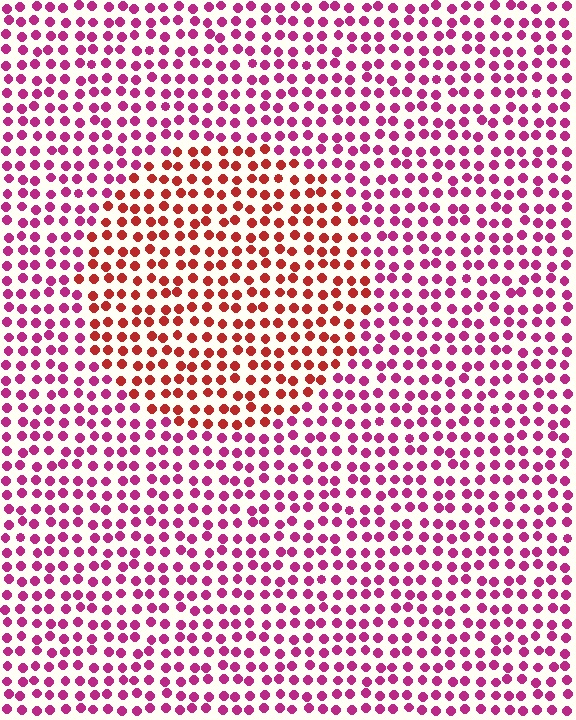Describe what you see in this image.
The image is filled with small magenta elements in a uniform arrangement. A circle-shaped region is visible where the elements are tinted to a slightly different hue, forming a subtle color boundary.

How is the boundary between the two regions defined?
The boundary is defined purely by a slight shift in hue (about 39 degrees). Spacing, size, and orientation are identical on both sides.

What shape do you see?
I see a circle.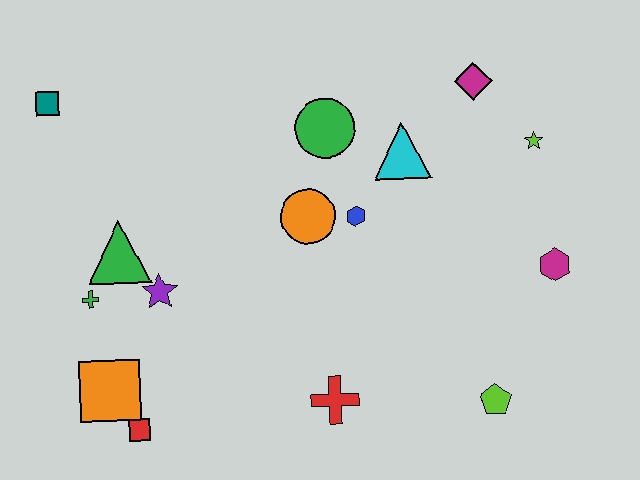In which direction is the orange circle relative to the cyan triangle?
The orange circle is to the left of the cyan triangle.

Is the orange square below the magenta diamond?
Yes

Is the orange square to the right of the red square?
No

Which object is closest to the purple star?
The green triangle is closest to the purple star.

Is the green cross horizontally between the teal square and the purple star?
Yes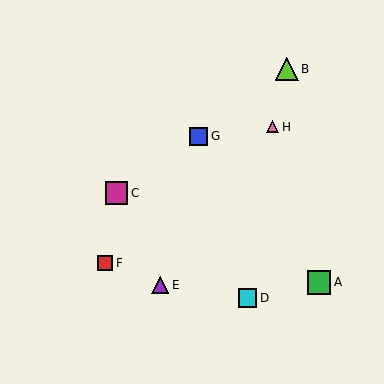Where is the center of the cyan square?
The center of the cyan square is at (247, 298).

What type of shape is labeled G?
Shape G is a blue square.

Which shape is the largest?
The green square (labeled A) is the largest.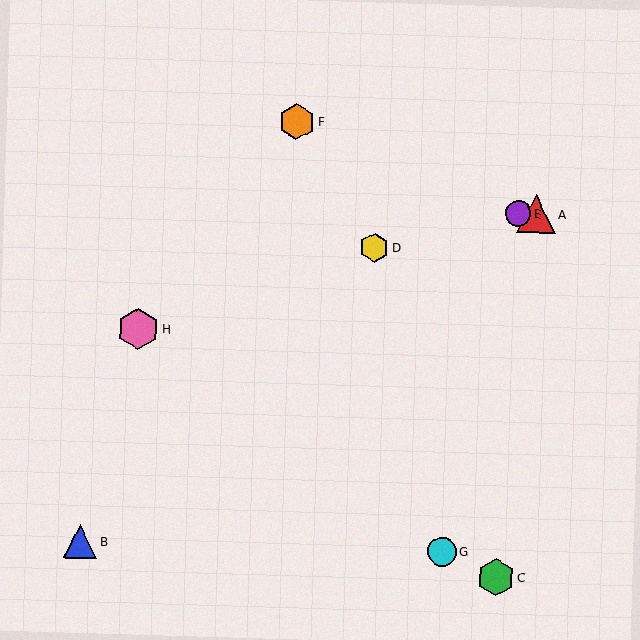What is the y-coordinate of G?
Object G is at y≈552.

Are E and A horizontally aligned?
Yes, both are at y≈213.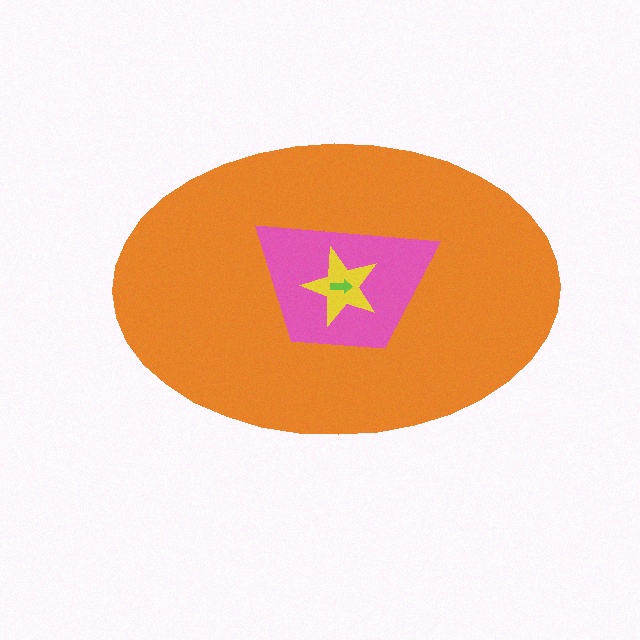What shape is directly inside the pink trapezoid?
The yellow star.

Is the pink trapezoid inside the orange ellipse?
Yes.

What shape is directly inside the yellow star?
The lime arrow.